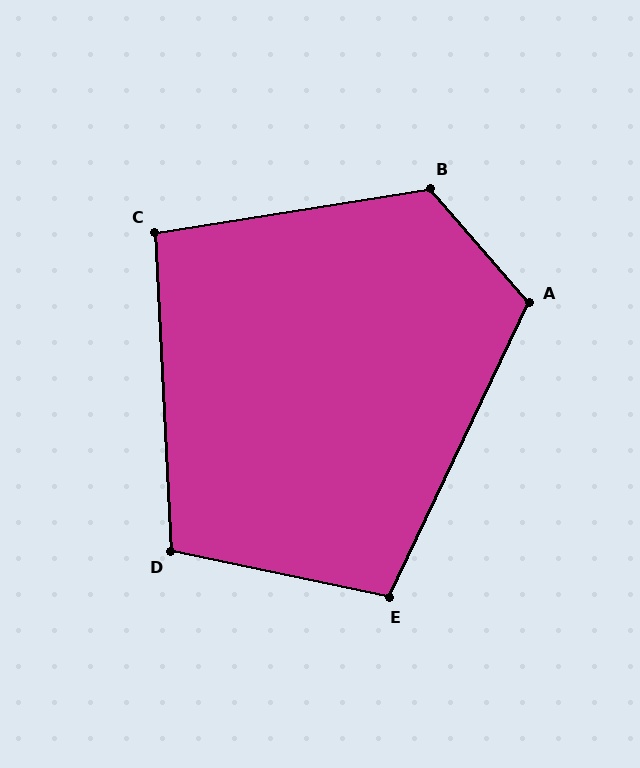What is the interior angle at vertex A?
Approximately 114 degrees (obtuse).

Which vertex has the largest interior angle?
B, at approximately 122 degrees.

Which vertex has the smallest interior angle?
C, at approximately 96 degrees.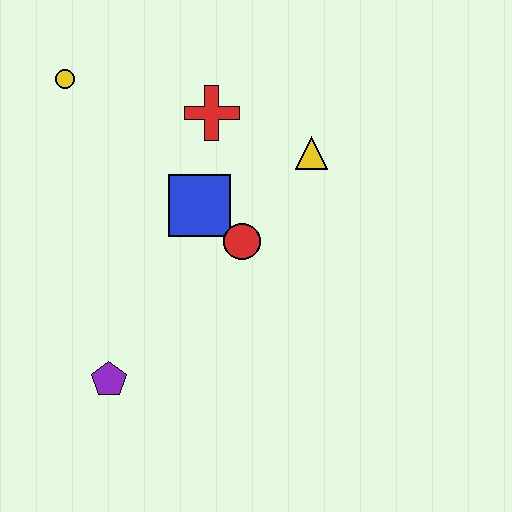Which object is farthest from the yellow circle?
The purple pentagon is farthest from the yellow circle.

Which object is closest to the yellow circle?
The red cross is closest to the yellow circle.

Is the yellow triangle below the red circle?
No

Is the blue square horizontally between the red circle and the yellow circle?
Yes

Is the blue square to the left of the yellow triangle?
Yes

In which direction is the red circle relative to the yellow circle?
The red circle is to the right of the yellow circle.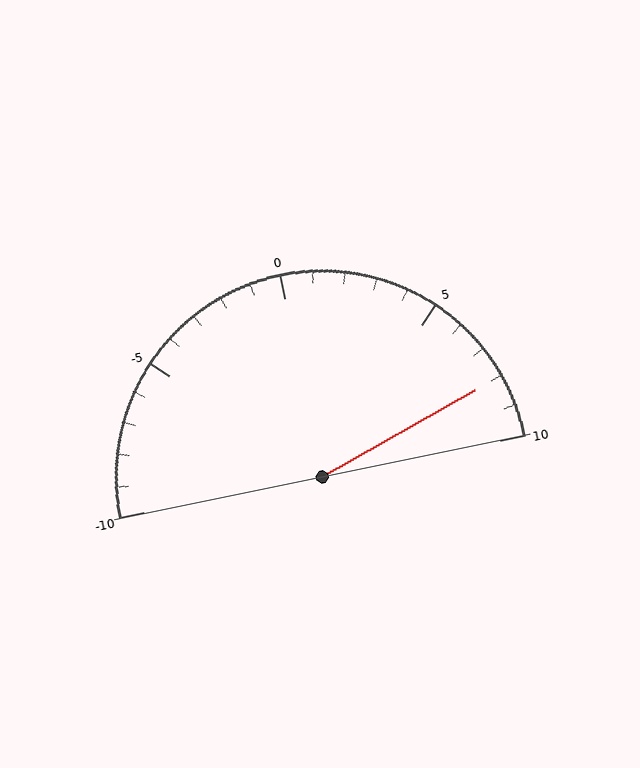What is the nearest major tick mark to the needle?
The nearest major tick mark is 10.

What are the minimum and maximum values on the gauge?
The gauge ranges from -10 to 10.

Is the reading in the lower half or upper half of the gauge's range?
The reading is in the upper half of the range (-10 to 10).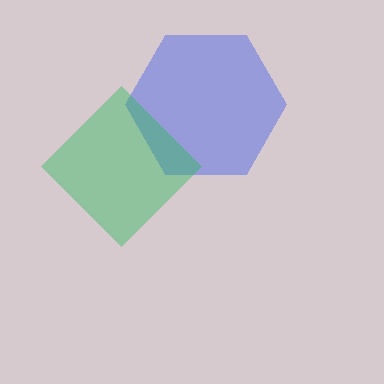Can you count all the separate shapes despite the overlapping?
Yes, there are 2 separate shapes.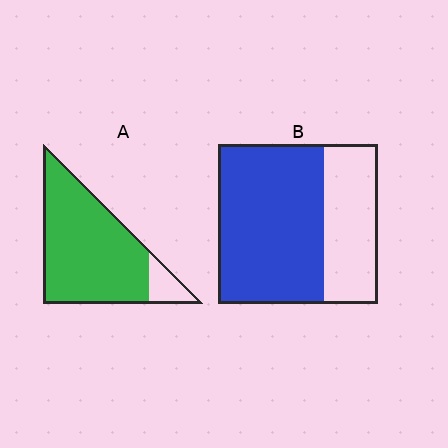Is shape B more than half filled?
Yes.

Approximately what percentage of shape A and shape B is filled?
A is approximately 90% and B is approximately 65%.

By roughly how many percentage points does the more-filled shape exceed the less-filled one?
By roughly 20 percentage points (A over B).